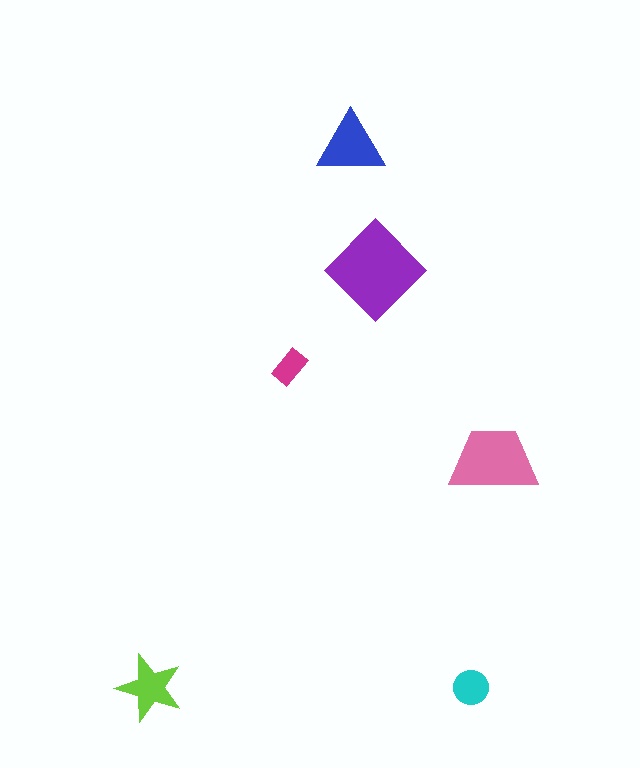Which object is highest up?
The blue triangle is topmost.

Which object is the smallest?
The magenta rectangle.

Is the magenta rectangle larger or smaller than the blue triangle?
Smaller.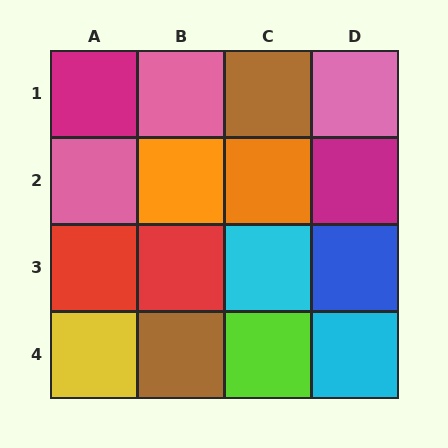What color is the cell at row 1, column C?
Brown.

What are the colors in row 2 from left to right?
Pink, orange, orange, magenta.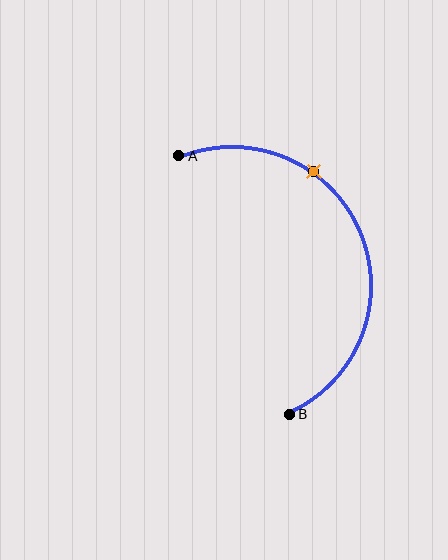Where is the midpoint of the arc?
The arc midpoint is the point on the curve farthest from the straight line joining A and B. It sits to the right of that line.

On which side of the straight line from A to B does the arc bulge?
The arc bulges to the right of the straight line connecting A and B.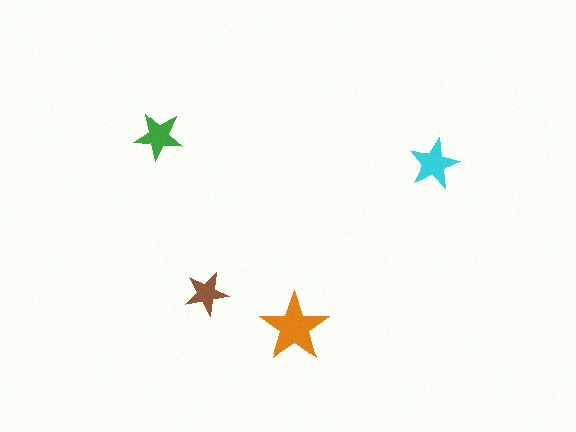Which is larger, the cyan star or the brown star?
The cyan one.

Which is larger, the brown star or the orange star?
The orange one.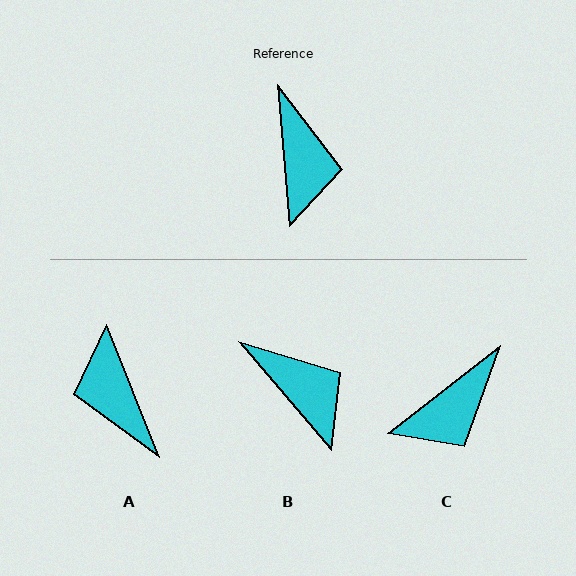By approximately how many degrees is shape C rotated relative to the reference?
Approximately 57 degrees clockwise.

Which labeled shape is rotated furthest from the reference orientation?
A, about 163 degrees away.